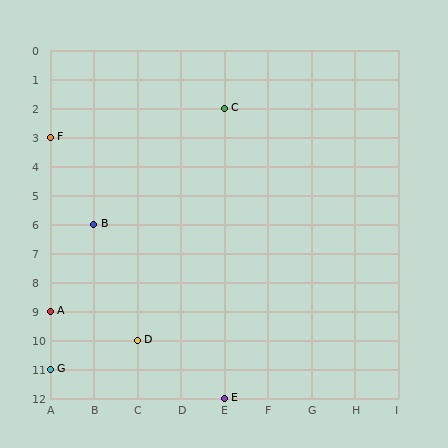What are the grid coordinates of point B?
Point B is at grid coordinates (B, 6).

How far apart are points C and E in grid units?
Points C and E are 10 rows apart.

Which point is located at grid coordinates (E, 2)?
Point C is at (E, 2).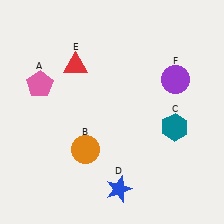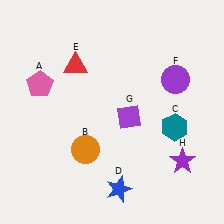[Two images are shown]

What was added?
A purple diamond (G), a purple star (H) were added in Image 2.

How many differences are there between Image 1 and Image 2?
There are 2 differences between the two images.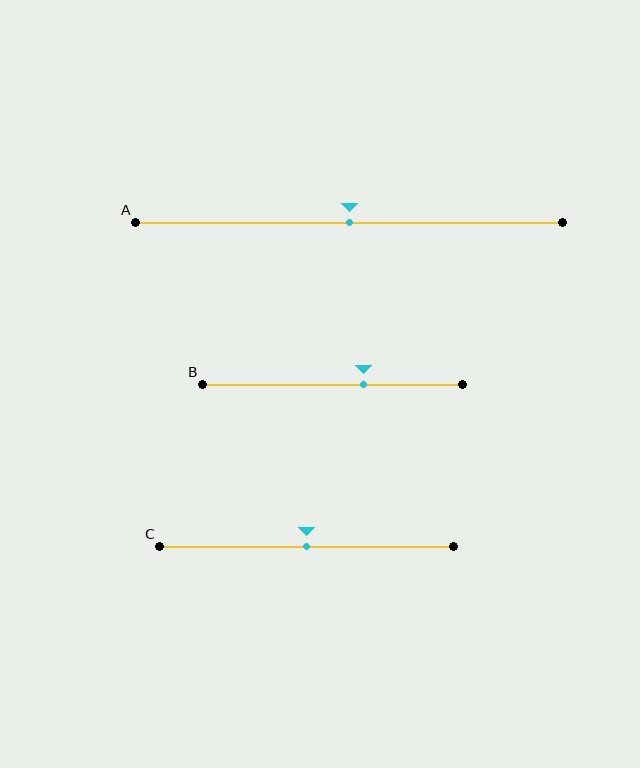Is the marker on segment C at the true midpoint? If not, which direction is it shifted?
Yes, the marker on segment C is at the true midpoint.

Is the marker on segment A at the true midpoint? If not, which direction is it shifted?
Yes, the marker on segment A is at the true midpoint.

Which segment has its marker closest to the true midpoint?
Segment A has its marker closest to the true midpoint.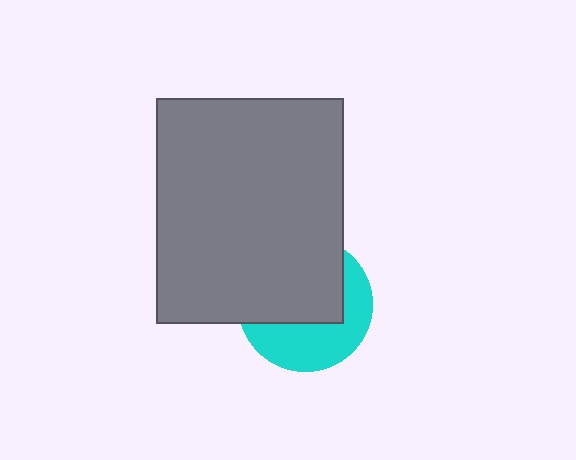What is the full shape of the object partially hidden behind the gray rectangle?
The partially hidden object is a cyan circle.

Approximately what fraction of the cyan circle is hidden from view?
Roughly 56% of the cyan circle is hidden behind the gray rectangle.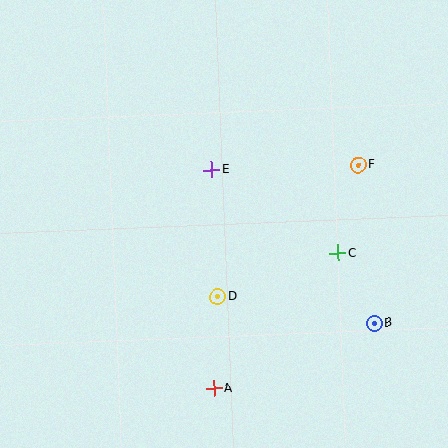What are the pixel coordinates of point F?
Point F is at (358, 165).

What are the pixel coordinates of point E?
Point E is at (212, 170).